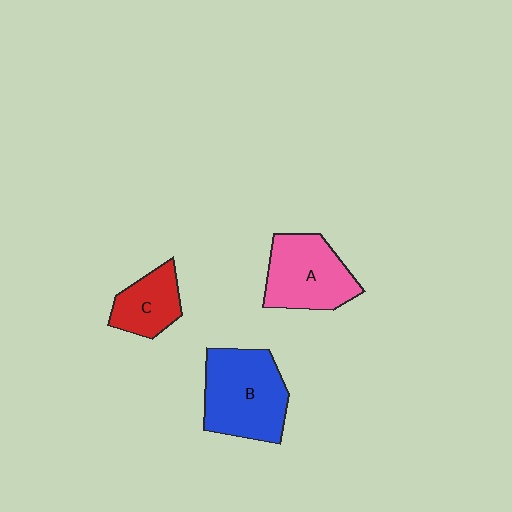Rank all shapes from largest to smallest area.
From largest to smallest: B (blue), A (pink), C (red).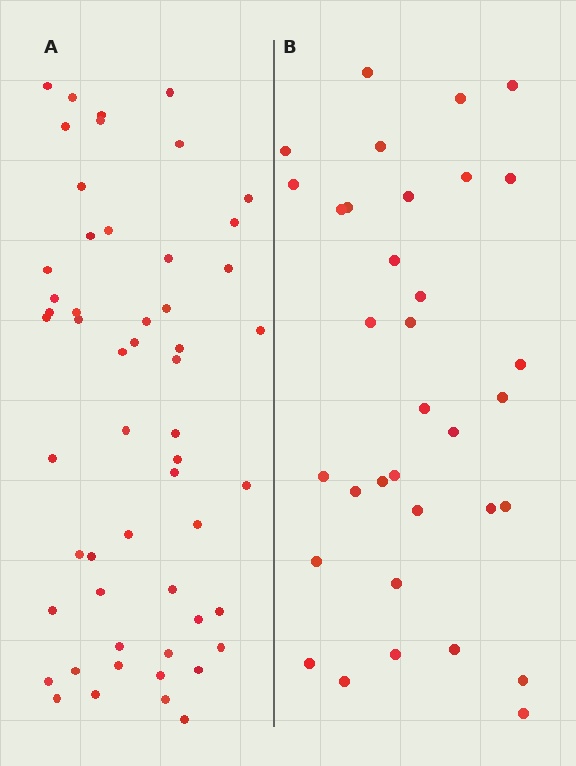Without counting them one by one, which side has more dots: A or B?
Region A (the left region) has more dots.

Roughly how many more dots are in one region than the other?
Region A has approximately 20 more dots than region B.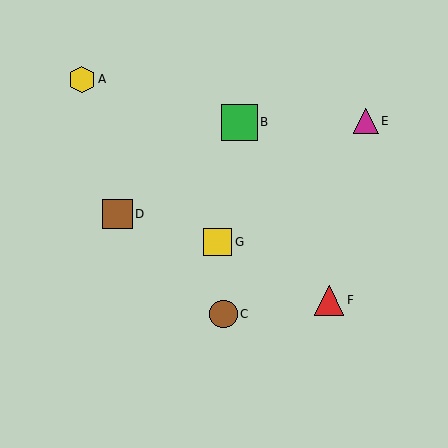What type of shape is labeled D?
Shape D is a brown square.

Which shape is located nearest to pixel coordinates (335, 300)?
The red triangle (labeled F) at (329, 300) is nearest to that location.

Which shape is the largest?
The green square (labeled B) is the largest.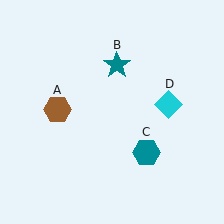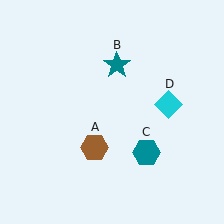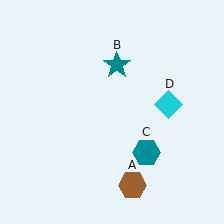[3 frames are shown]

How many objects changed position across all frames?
1 object changed position: brown hexagon (object A).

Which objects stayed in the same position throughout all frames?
Teal star (object B) and teal hexagon (object C) and cyan diamond (object D) remained stationary.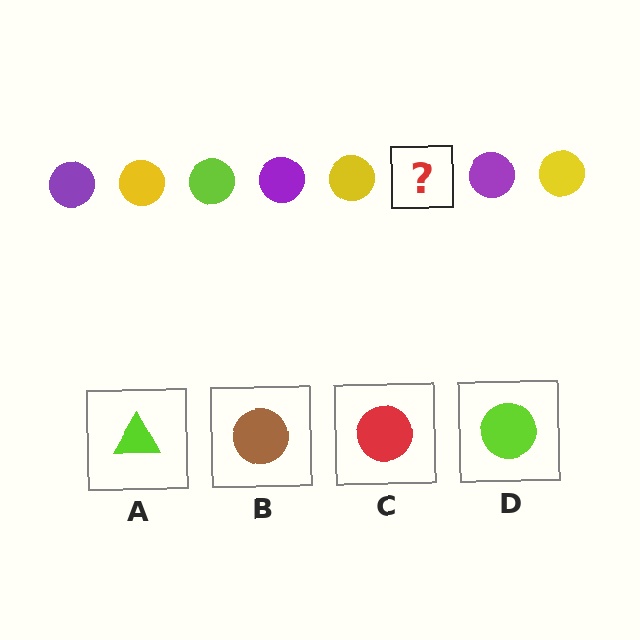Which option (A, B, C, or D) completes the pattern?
D.